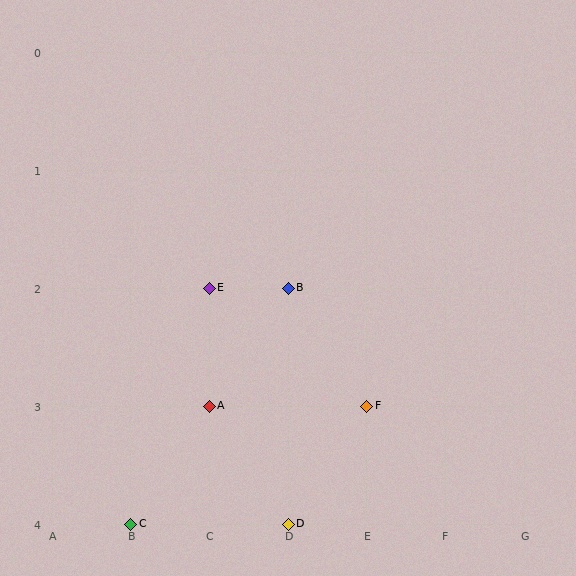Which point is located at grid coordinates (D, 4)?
Point D is at (D, 4).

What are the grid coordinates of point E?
Point E is at grid coordinates (C, 2).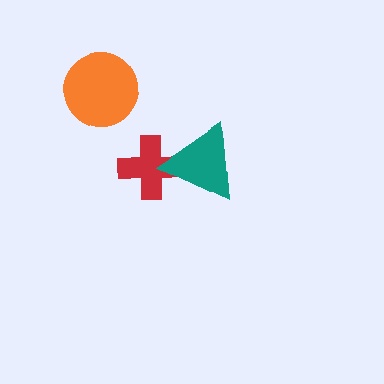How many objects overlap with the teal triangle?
1 object overlaps with the teal triangle.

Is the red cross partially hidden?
Yes, it is partially covered by another shape.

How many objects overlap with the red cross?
1 object overlaps with the red cross.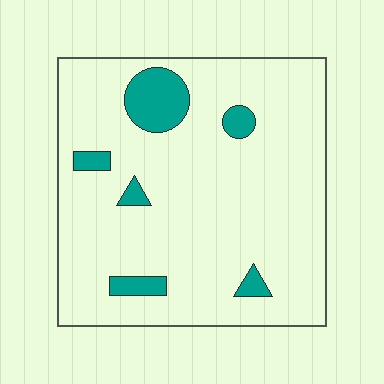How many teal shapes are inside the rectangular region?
6.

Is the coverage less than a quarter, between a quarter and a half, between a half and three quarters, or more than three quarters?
Less than a quarter.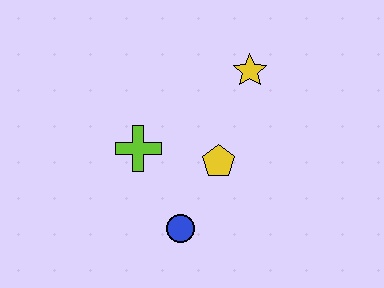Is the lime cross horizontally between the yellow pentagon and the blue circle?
No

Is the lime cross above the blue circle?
Yes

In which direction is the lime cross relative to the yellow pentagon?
The lime cross is to the left of the yellow pentagon.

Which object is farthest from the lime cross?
The yellow star is farthest from the lime cross.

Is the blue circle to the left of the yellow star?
Yes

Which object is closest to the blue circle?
The yellow pentagon is closest to the blue circle.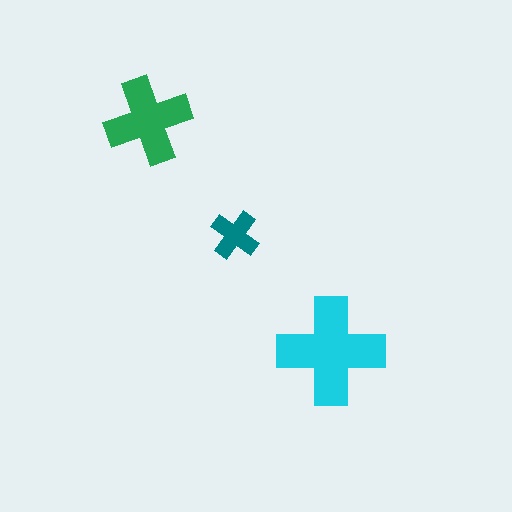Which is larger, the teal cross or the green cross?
The green one.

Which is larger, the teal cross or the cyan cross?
The cyan one.